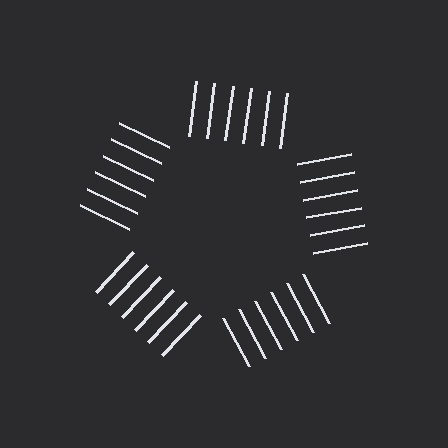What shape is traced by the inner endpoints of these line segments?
An illusory pentagon — the line segments terminate on its edges but no continuous stroke is drawn.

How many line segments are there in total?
30 — 6 along each of the 5 edges.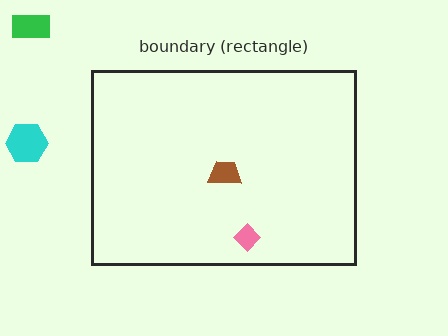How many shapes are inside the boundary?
2 inside, 2 outside.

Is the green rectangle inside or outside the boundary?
Outside.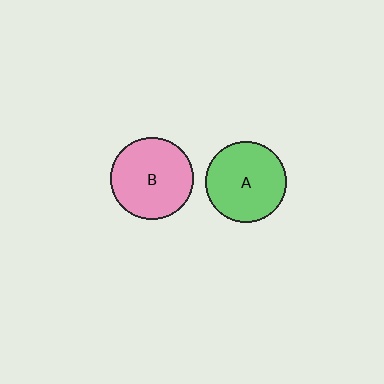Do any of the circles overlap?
No, none of the circles overlap.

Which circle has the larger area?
Circle B (pink).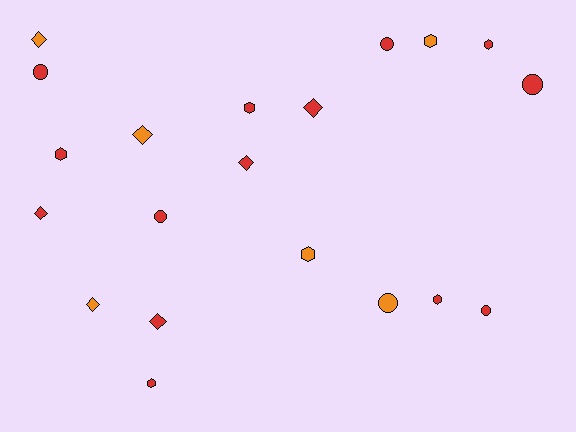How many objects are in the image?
There are 20 objects.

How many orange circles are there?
There is 1 orange circle.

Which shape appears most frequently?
Hexagon, with 7 objects.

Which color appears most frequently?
Red, with 14 objects.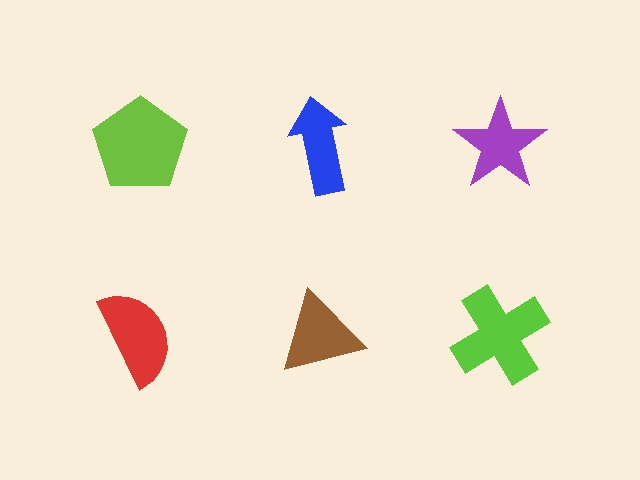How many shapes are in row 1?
3 shapes.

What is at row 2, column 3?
A lime cross.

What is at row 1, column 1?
A lime pentagon.